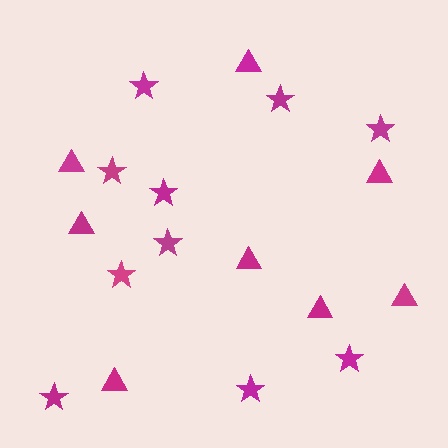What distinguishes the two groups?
There are 2 groups: one group of stars (10) and one group of triangles (8).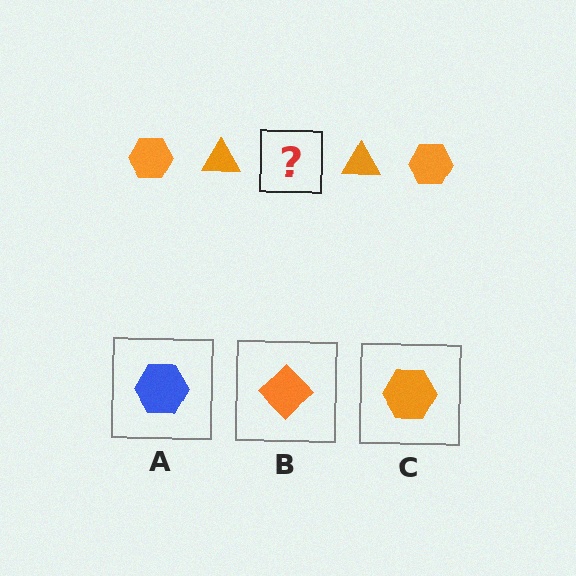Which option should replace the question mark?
Option C.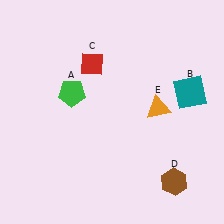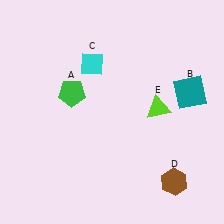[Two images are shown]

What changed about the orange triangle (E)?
In Image 1, E is orange. In Image 2, it changed to lime.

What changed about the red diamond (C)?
In Image 1, C is red. In Image 2, it changed to cyan.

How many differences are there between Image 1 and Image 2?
There are 2 differences between the two images.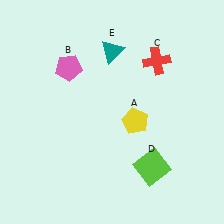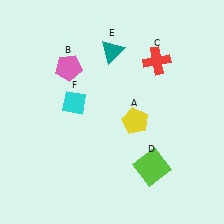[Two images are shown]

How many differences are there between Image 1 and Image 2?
There is 1 difference between the two images.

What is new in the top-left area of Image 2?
A cyan diamond (F) was added in the top-left area of Image 2.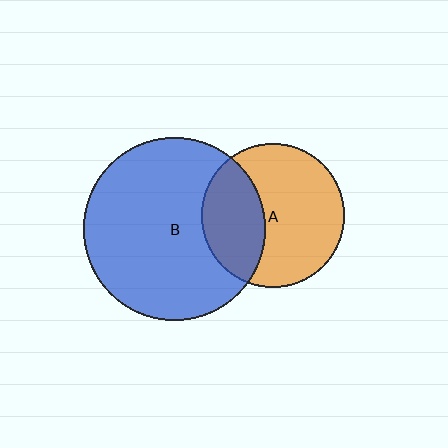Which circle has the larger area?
Circle B (blue).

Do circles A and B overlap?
Yes.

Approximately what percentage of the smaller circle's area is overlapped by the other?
Approximately 35%.